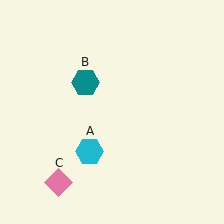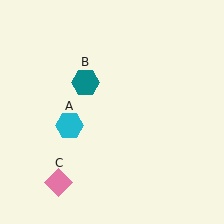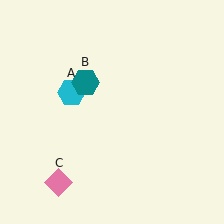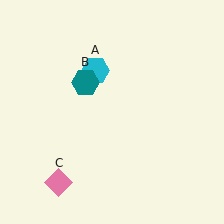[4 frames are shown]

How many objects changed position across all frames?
1 object changed position: cyan hexagon (object A).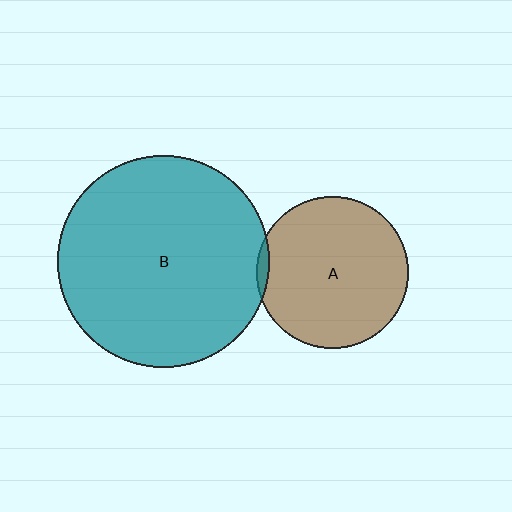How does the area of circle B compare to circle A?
Approximately 1.9 times.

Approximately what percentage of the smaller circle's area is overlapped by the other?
Approximately 5%.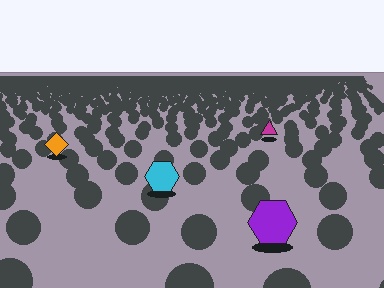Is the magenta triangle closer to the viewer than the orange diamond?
No. The orange diamond is closer — you can tell from the texture gradient: the ground texture is coarser near it.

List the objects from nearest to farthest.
From nearest to farthest: the purple hexagon, the cyan hexagon, the orange diamond, the magenta triangle.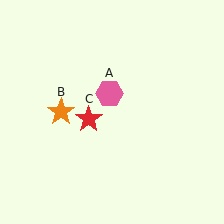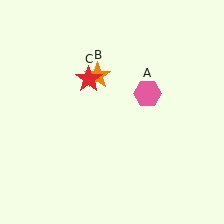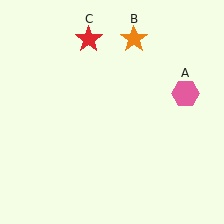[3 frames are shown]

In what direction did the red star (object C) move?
The red star (object C) moved up.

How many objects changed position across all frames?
3 objects changed position: pink hexagon (object A), orange star (object B), red star (object C).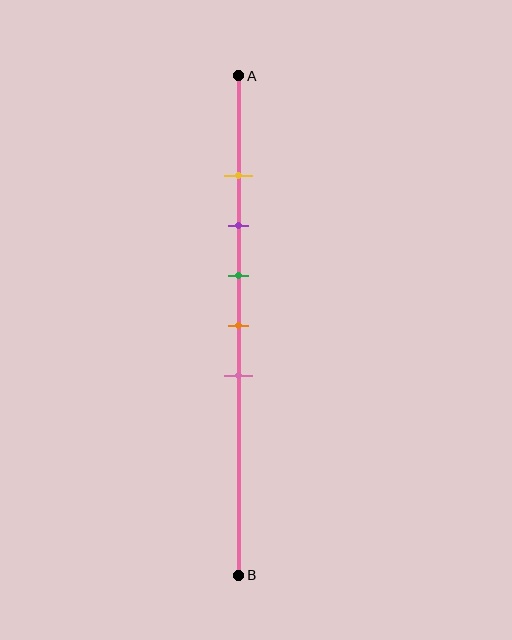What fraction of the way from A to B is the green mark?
The green mark is approximately 40% (0.4) of the way from A to B.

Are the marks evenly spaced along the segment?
Yes, the marks are approximately evenly spaced.